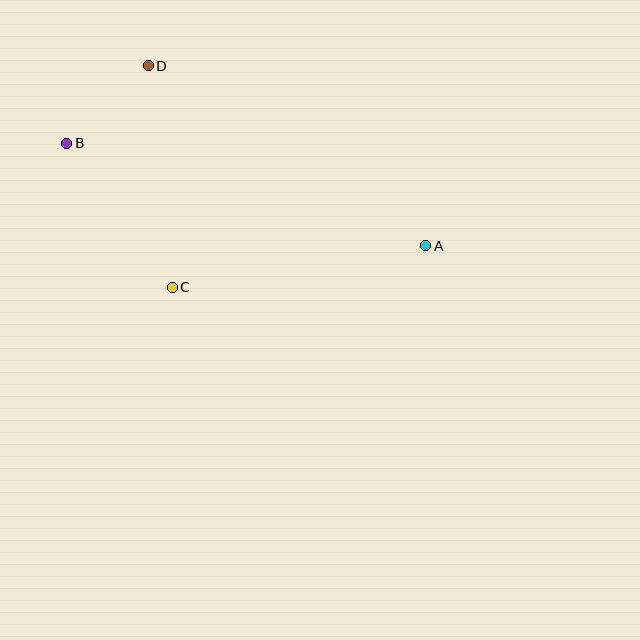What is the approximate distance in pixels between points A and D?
The distance between A and D is approximately 331 pixels.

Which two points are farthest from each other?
Points A and B are farthest from each other.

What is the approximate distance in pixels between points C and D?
The distance between C and D is approximately 223 pixels.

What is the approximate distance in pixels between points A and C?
The distance between A and C is approximately 257 pixels.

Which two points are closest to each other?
Points B and D are closest to each other.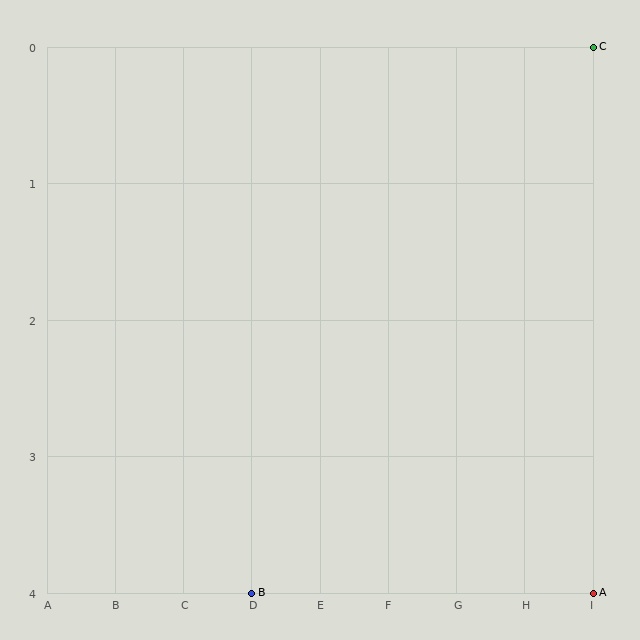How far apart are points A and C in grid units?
Points A and C are 4 rows apart.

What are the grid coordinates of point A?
Point A is at grid coordinates (I, 4).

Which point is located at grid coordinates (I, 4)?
Point A is at (I, 4).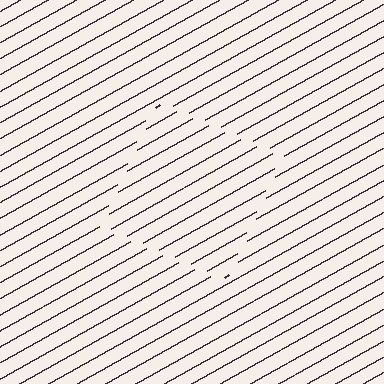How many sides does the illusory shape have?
4 sides — the line-ends trace a square.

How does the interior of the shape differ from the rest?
The interior of the shape contains the same grating, shifted by half a period — the contour is defined by the phase discontinuity where line-ends from the inner and outer gratings abut.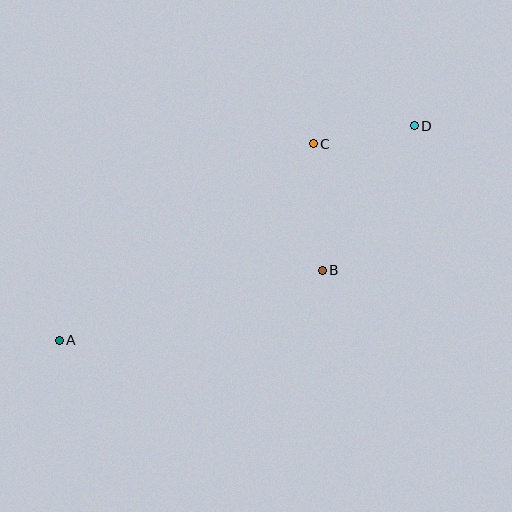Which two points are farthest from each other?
Points A and D are farthest from each other.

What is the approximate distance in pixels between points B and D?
The distance between B and D is approximately 171 pixels.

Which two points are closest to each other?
Points C and D are closest to each other.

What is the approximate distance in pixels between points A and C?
The distance between A and C is approximately 321 pixels.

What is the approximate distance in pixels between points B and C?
The distance between B and C is approximately 127 pixels.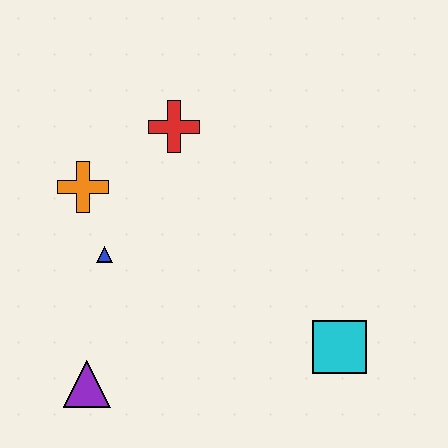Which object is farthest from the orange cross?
The cyan square is farthest from the orange cross.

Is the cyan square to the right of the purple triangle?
Yes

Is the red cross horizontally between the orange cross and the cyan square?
Yes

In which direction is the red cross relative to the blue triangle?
The red cross is above the blue triangle.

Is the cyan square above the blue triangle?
No